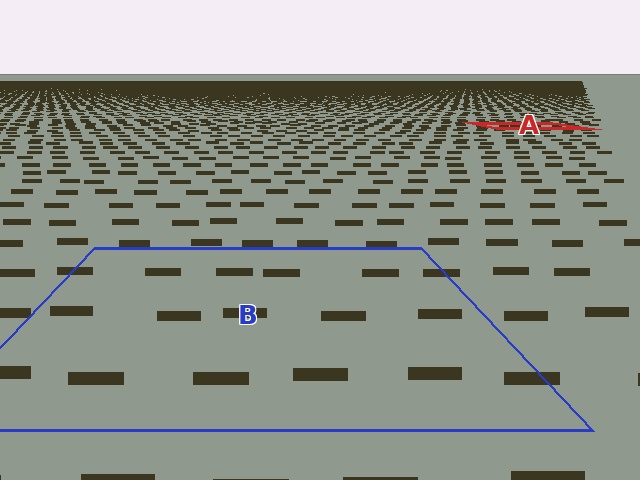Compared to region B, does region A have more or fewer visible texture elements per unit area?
Region A has more texture elements per unit area — they are packed more densely because it is farther away.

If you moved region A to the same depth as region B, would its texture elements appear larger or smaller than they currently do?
They would appear larger. At a closer depth, the same texture elements are projected at a bigger on-screen size.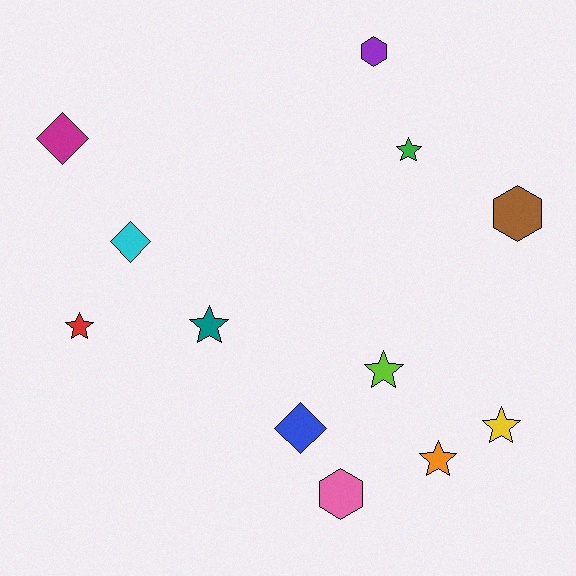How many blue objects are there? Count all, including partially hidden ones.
There is 1 blue object.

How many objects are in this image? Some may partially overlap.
There are 12 objects.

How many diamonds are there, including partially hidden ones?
There are 3 diamonds.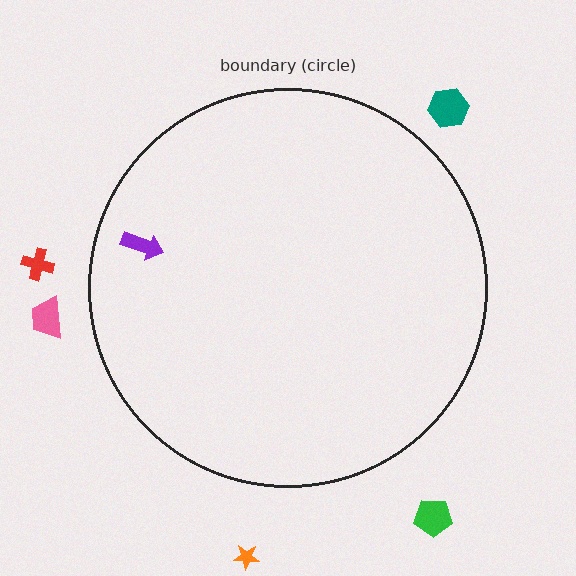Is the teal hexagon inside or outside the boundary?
Outside.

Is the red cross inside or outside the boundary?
Outside.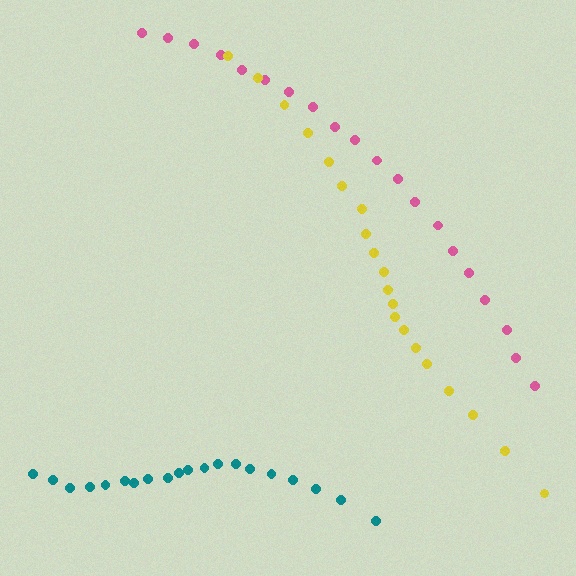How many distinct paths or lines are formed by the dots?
There are 3 distinct paths.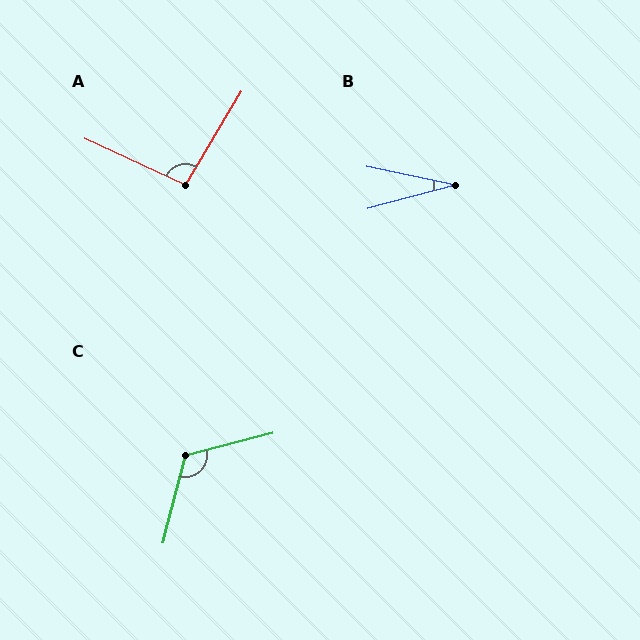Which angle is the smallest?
B, at approximately 27 degrees.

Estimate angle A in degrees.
Approximately 96 degrees.